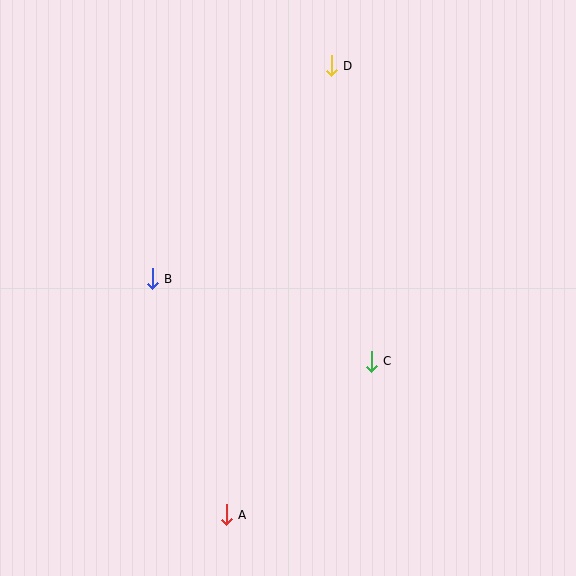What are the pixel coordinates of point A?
Point A is at (226, 515).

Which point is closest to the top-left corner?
Point B is closest to the top-left corner.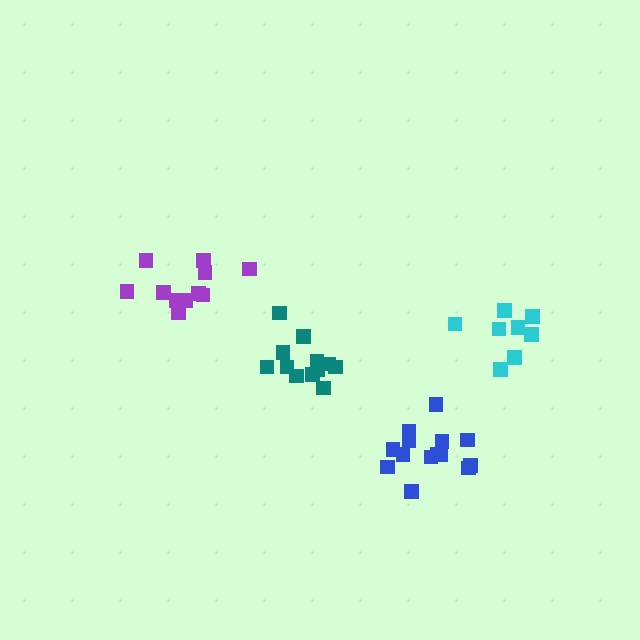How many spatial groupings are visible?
There are 4 spatial groupings.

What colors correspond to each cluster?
The clusters are colored: teal, purple, blue, cyan.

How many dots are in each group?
Group 1: 12 dots, Group 2: 11 dots, Group 3: 14 dots, Group 4: 8 dots (45 total).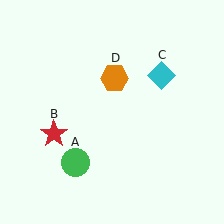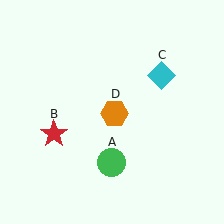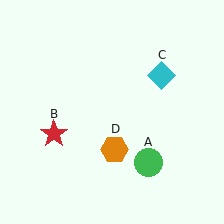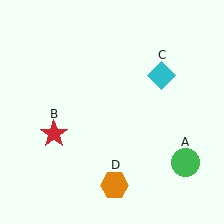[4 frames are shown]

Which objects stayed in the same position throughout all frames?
Red star (object B) and cyan diamond (object C) remained stationary.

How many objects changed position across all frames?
2 objects changed position: green circle (object A), orange hexagon (object D).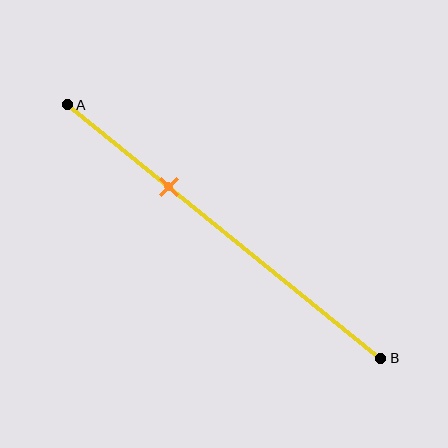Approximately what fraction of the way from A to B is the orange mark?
The orange mark is approximately 30% of the way from A to B.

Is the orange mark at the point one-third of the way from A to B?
Yes, the mark is approximately at the one-third point.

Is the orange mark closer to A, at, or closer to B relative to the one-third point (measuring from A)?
The orange mark is approximately at the one-third point of segment AB.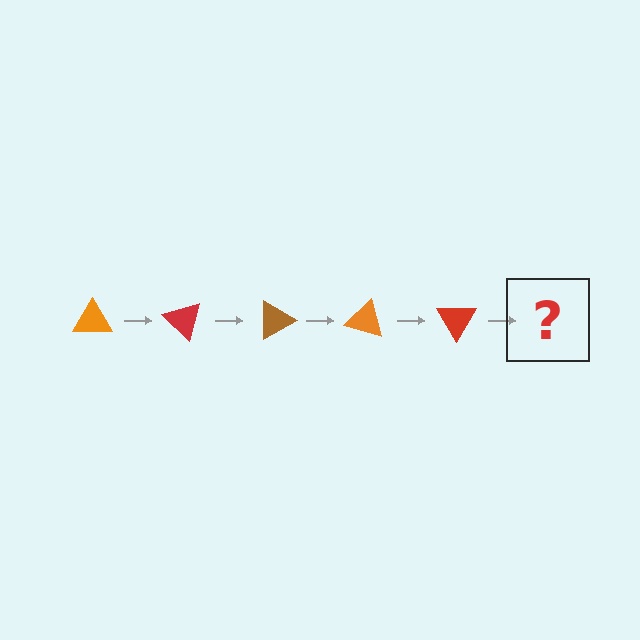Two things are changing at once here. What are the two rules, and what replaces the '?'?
The two rules are that it rotates 45 degrees each step and the color cycles through orange, red, and brown. The '?' should be a brown triangle, rotated 225 degrees from the start.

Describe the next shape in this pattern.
It should be a brown triangle, rotated 225 degrees from the start.